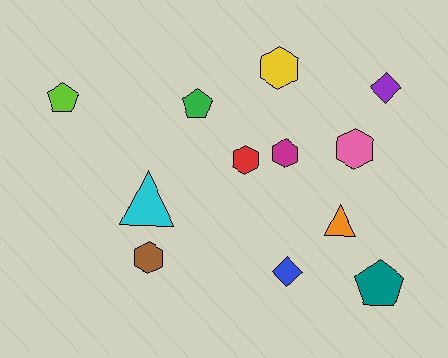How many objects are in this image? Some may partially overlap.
There are 12 objects.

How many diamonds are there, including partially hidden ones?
There are 2 diamonds.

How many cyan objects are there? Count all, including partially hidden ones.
There is 1 cyan object.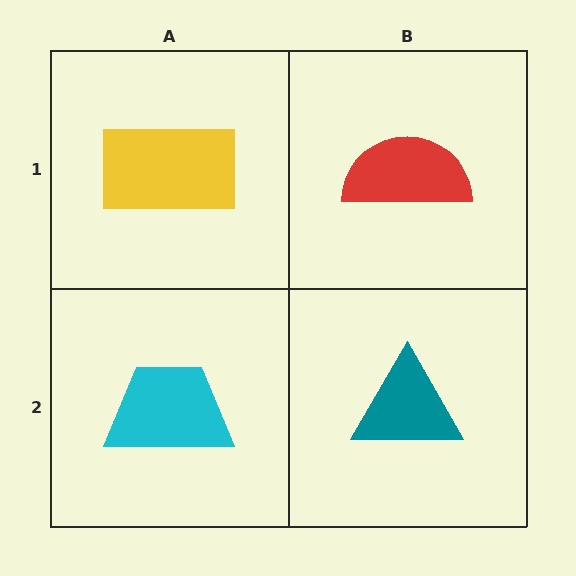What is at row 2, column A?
A cyan trapezoid.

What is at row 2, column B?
A teal triangle.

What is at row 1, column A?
A yellow rectangle.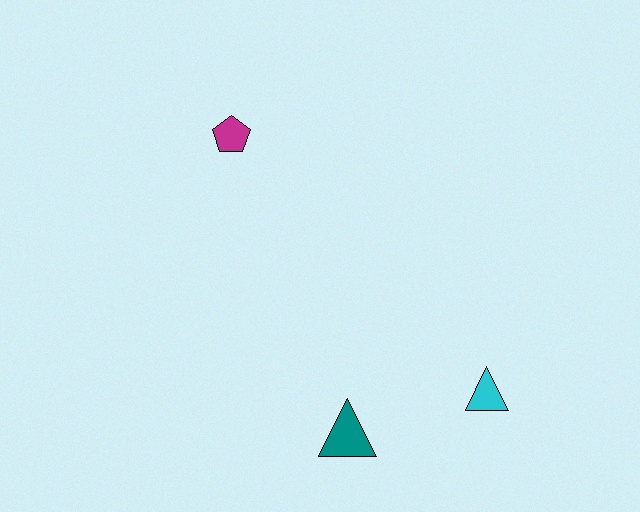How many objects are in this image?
There are 3 objects.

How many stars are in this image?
There are no stars.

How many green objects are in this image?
There are no green objects.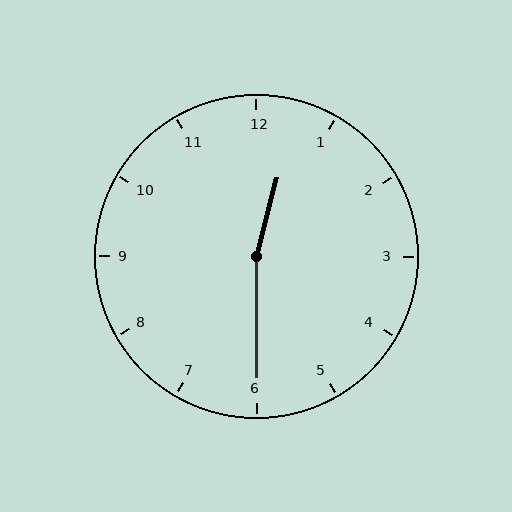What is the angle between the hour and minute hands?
Approximately 165 degrees.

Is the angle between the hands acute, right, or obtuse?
It is obtuse.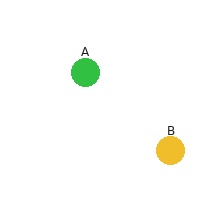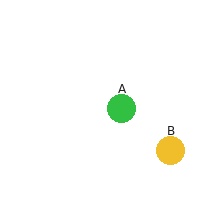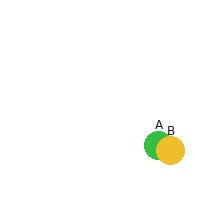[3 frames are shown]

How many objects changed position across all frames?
1 object changed position: green circle (object A).